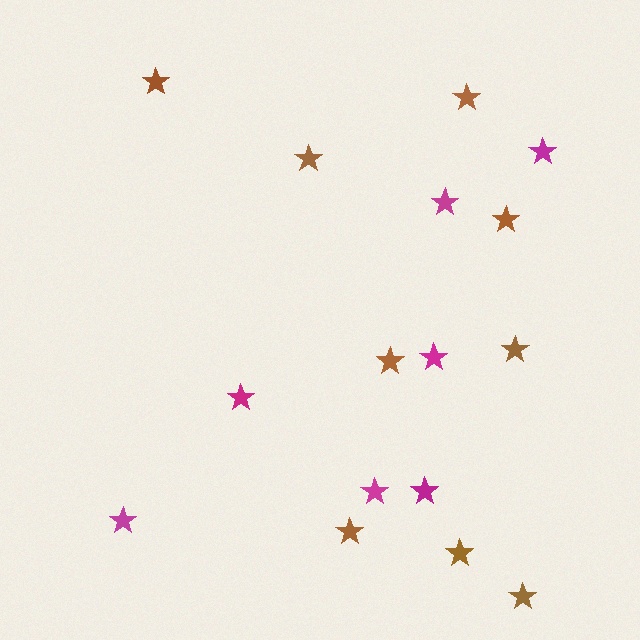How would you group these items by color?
There are 2 groups: one group of brown stars (9) and one group of magenta stars (7).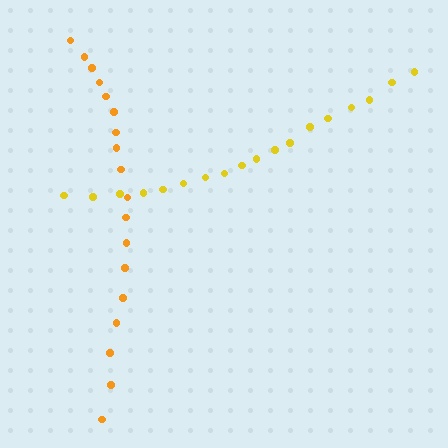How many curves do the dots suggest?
There are 2 distinct paths.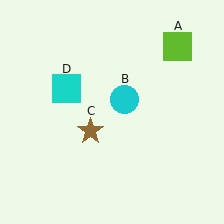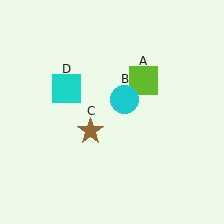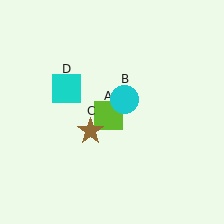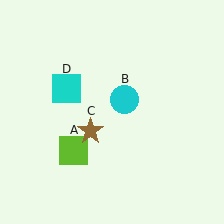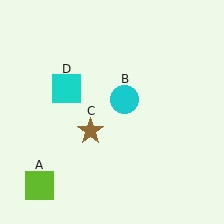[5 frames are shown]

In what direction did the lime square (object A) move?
The lime square (object A) moved down and to the left.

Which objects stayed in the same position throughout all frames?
Cyan circle (object B) and brown star (object C) and cyan square (object D) remained stationary.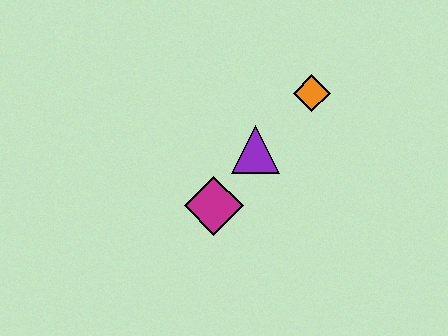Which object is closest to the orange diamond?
The purple triangle is closest to the orange diamond.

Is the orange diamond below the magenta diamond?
No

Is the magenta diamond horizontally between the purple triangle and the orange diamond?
No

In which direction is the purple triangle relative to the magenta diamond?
The purple triangle is above the magenta diamond.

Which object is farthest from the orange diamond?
The magenta diamond is farthest from the orange diamond.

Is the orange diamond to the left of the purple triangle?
No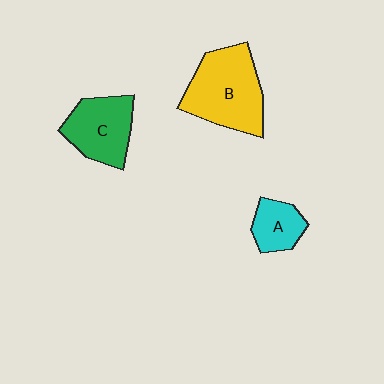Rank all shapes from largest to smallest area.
From largest to smallest: B (yellow), C (green), A (cyan).